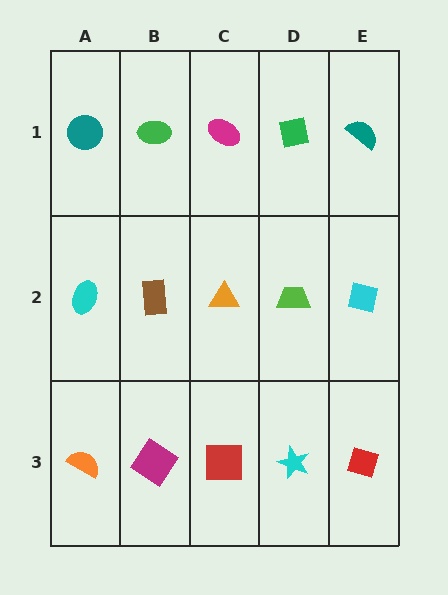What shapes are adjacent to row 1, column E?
A cyan square (row 2, column E), a green square (row 1, column D).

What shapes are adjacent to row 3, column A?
A cyan ellipse (row 2, column A), a magenta diamond (row 3, column B).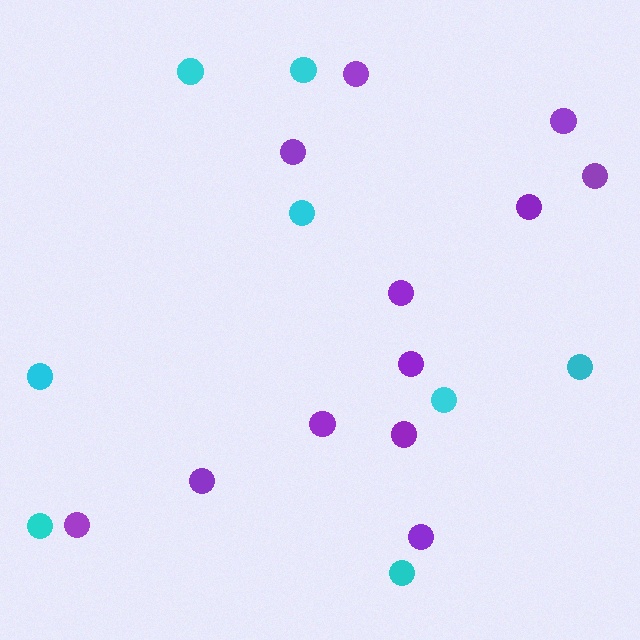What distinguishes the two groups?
There are 2 groups: one group of purple circles (12) and one group of cyan circles (8).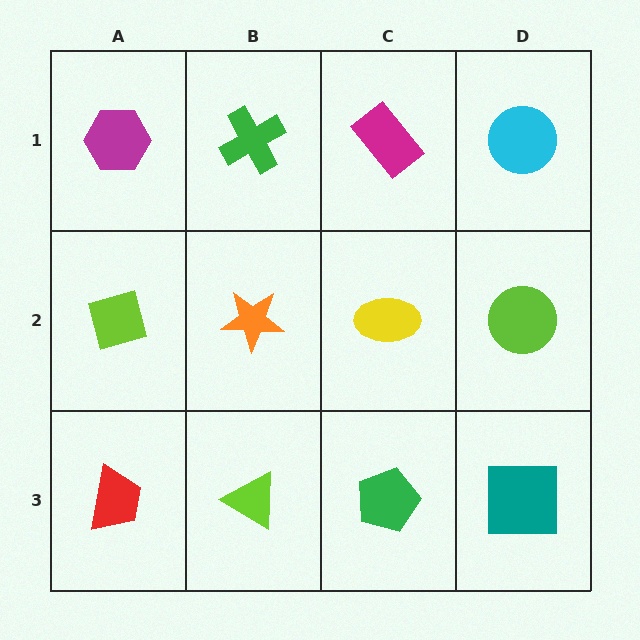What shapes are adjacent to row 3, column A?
A lime diamond (row 2, column A), a lime triangle (row 3, column B).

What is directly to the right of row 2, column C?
A lime circle.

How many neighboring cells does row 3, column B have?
3.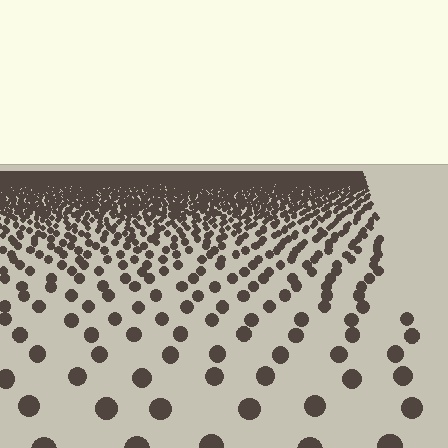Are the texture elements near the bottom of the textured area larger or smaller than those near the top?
Larger. Near the bottom, elements are closer to the viewer and appear at a bigger on-screen size.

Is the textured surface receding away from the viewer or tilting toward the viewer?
The surface is receding away from the viewer. Texture elements get smaller and denser toward the top.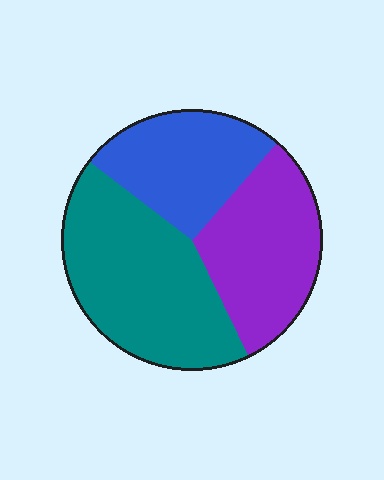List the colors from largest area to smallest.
From largest to smallest: teal, purple, blue.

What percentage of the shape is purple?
Purple covers 31% of the shape.